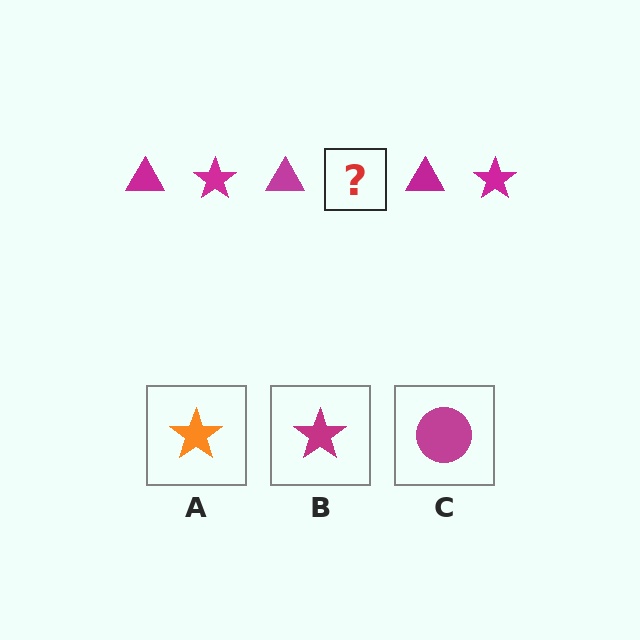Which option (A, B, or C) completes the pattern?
B.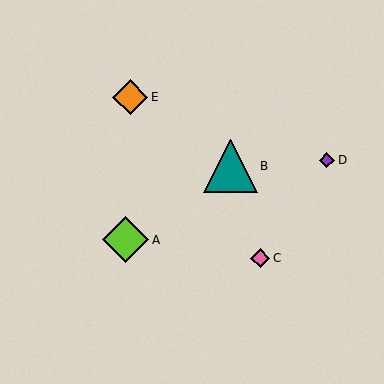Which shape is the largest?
The teal triangle (labeled B) is the largest.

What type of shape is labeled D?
Shape D is a purple diamond.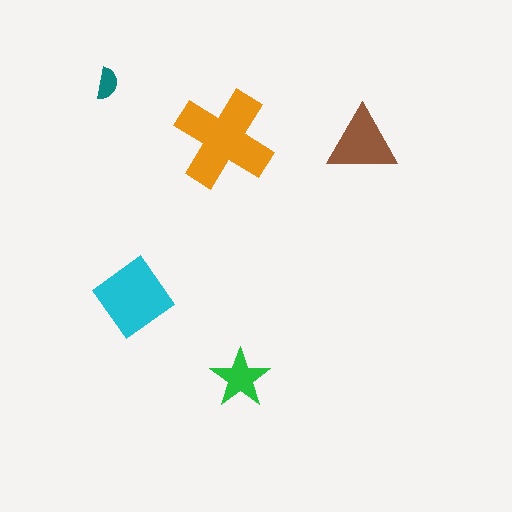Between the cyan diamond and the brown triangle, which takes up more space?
The cyan diamond.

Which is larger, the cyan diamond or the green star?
The cyan diamond.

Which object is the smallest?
The teal semicircle.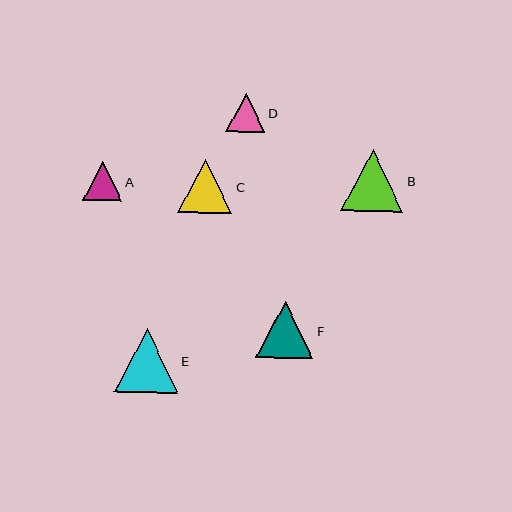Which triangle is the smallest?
Triangle A is the smallest with a size of approximately 38 pixels.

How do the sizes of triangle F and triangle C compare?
Triangle F and triangle C are approximately the same size.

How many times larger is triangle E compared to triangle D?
Triangle E is approximately 1.7 times the size of triangle D.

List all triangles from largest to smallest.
From largest to smallest: E, B, F, C, D, A.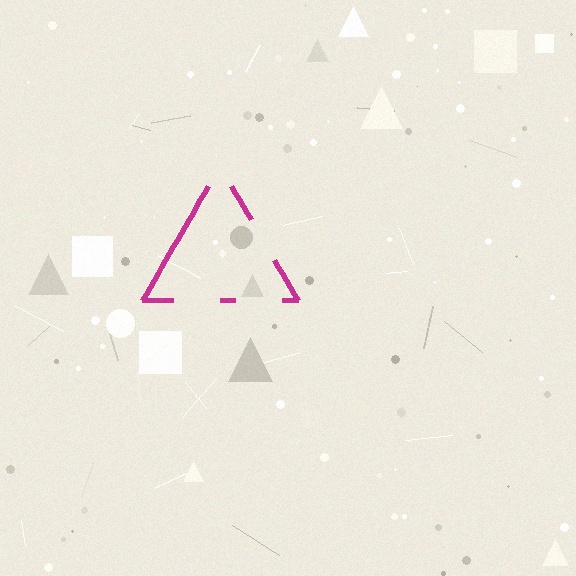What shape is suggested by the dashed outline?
The dashed outline suggests a triangle.